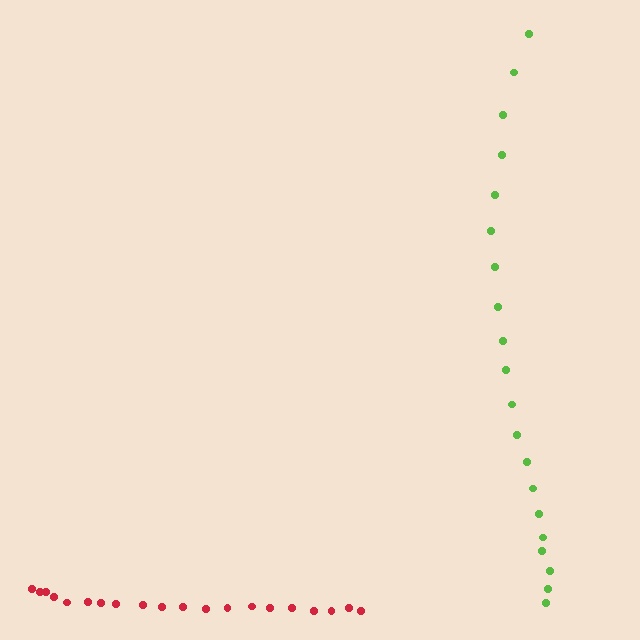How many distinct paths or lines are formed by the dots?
There are 2 distinct paths.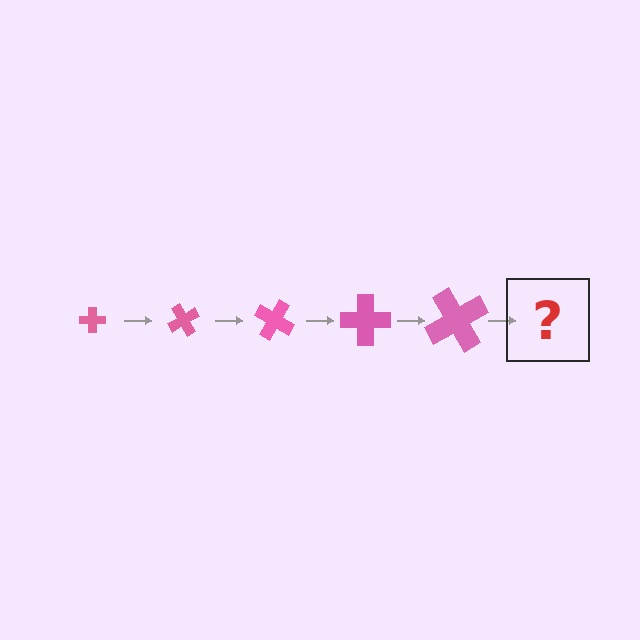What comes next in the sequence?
The next element should be a cross, larger than the previous one and rotated 300 degrees from the start.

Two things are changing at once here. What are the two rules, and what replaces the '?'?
The two rules are that the cross grows larger each step and it rotates 60 degrees each step. The '?' should be a cross, larger than the previous one and rotated 300 degrees from the start.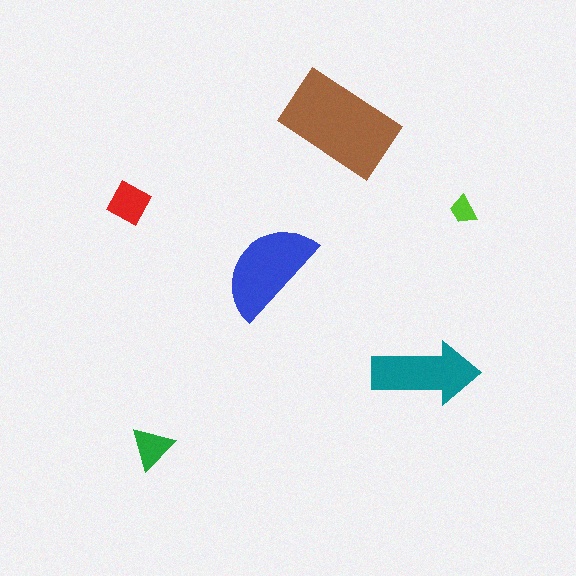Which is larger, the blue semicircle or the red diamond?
The blue semicircle.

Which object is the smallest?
The lime trapezoid.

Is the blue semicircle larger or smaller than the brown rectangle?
Smaller.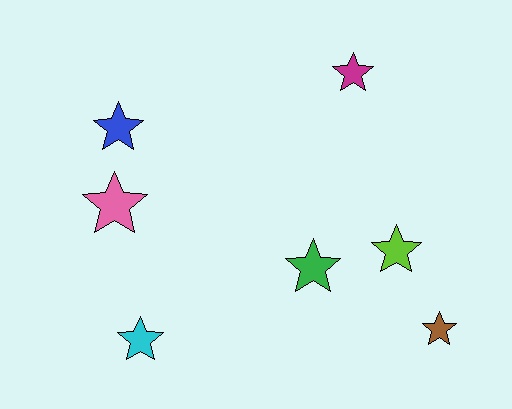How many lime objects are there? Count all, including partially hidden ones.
There is 1 lime object.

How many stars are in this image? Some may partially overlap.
There are 7 stars.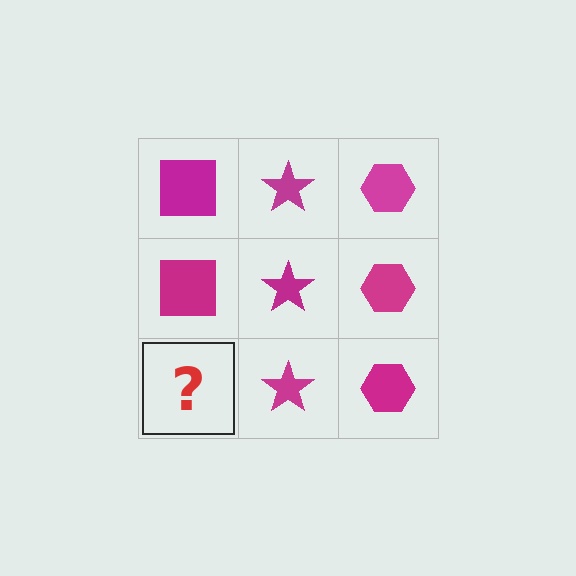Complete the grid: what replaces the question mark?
The question mark should be replaced with a magenta square.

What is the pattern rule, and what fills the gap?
The rule is that each column has a consistent shape. The gap should be filled with a magenta square.